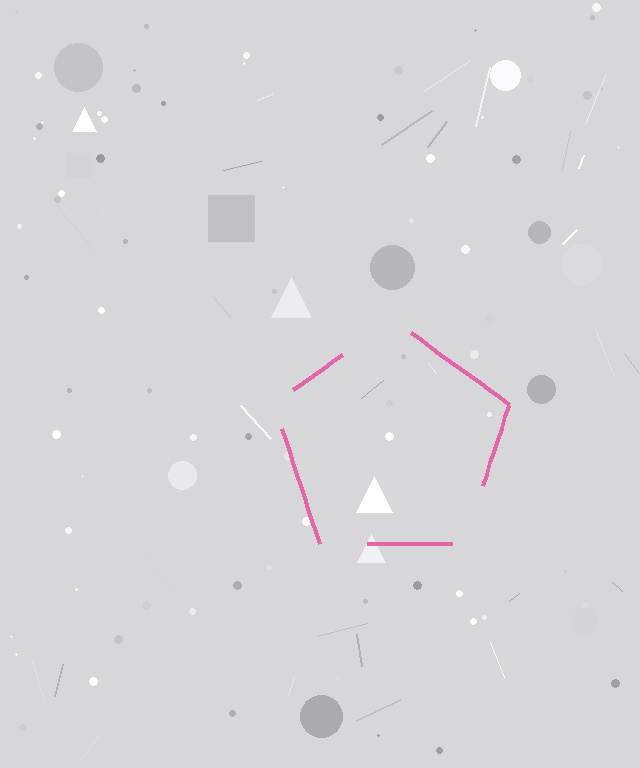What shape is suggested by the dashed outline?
The dashed outline suggests a pentagon.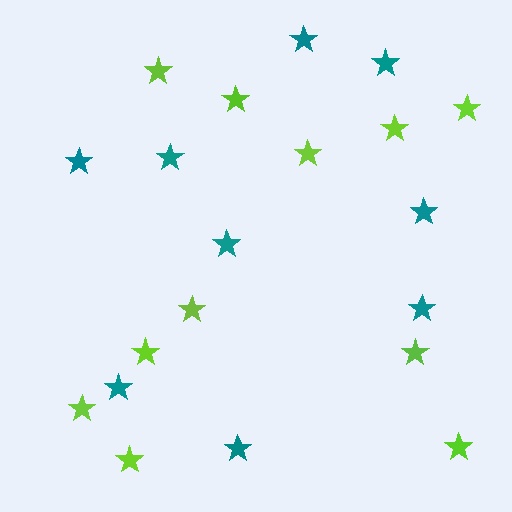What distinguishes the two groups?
There are 2 groups: one group of teal stars (9) and one group of lime stars (11).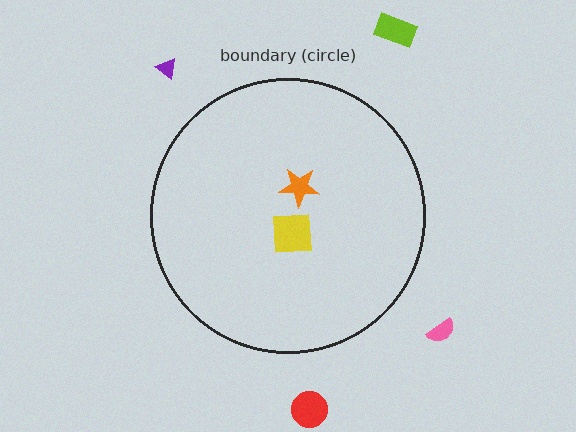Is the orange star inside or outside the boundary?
Inside.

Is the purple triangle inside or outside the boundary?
Outside.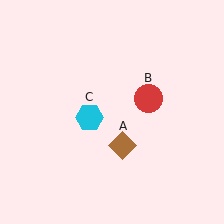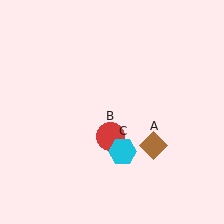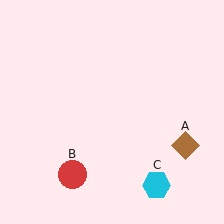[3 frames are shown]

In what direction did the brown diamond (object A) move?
The brown diamond (object A) moved right.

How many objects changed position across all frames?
3 objects changed position: brown diamond (object A), red circle (object B), cyan hexagon (object C).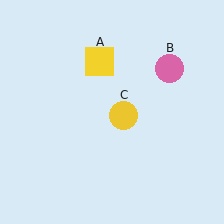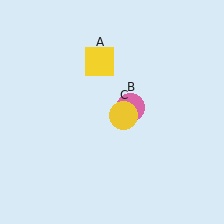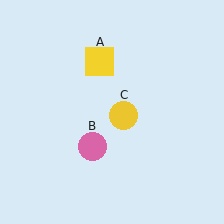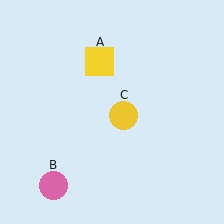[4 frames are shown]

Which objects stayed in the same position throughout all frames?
Yellow square (object A) and yellow circle (object C) remained stationary.